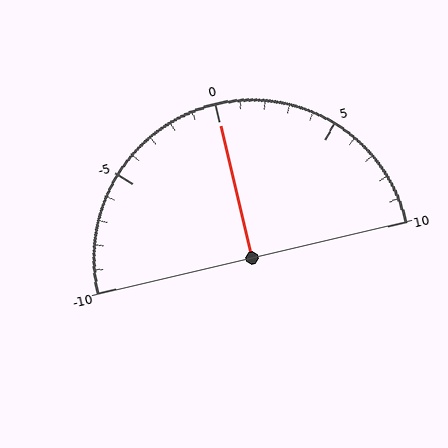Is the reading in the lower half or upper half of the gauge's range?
The reading is in the upper half of the range (-10 to 10).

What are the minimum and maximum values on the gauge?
The gauge ranges from -10 to 10.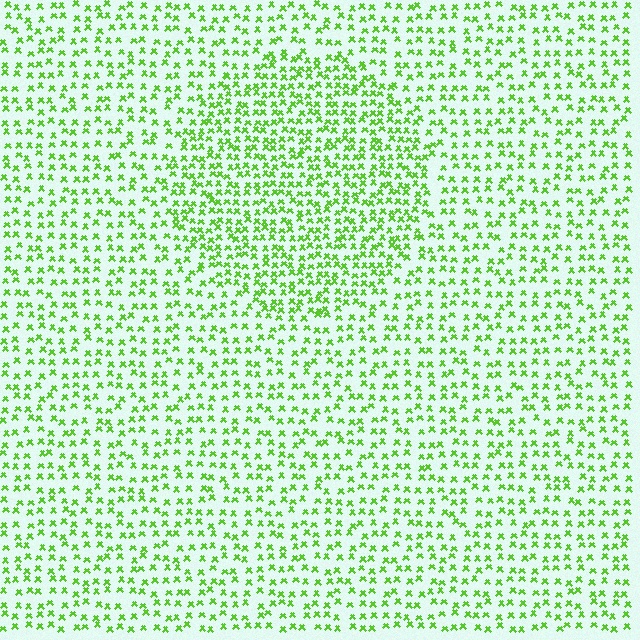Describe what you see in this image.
The image contains small lime elements arranged at two different densities. A circle-shaped region is visible where the elements are more densely packed than the surrounding area.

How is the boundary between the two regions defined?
The boundary is defined by a change in element density (approximately 1.6x ratio). All elements are the same color, size, and shape.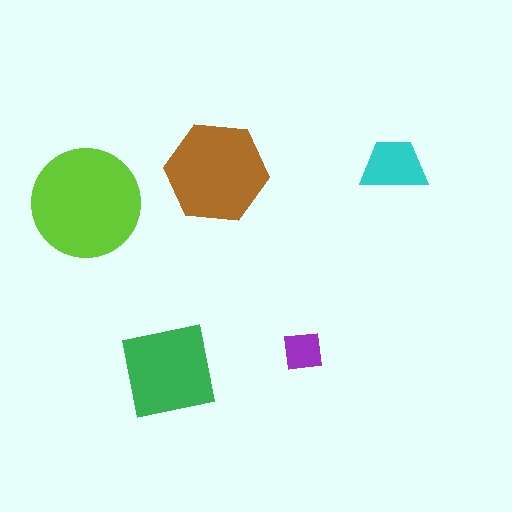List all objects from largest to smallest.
The lime circle, the brown hexagon, the green square, the cyan trapezoid, the purple square.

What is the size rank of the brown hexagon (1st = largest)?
2nd.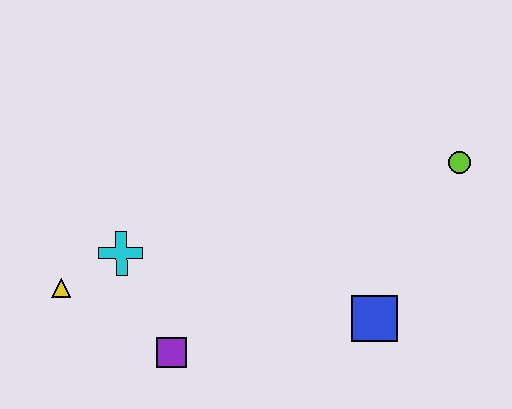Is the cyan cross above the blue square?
Yes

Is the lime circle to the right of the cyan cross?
Yes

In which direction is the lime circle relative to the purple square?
The lime circle is to the right of the purple square.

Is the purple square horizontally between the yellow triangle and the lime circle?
Yes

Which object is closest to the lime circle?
The blue square is closest to the lime circle.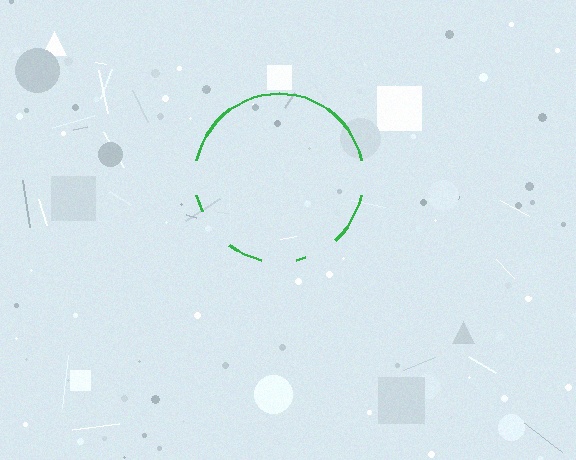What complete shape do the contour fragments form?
The contour fragments form a circle.